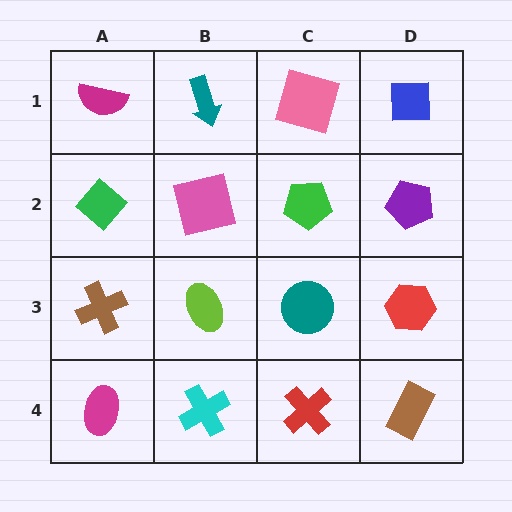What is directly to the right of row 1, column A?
A teal arrow.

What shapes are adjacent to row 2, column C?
A pink square (row 1, column C), a teal circle (row 3, column C), a pink square (row 2, column B), a purple pentagon (row 2, column D).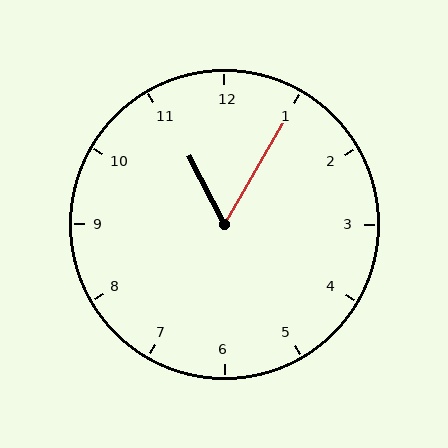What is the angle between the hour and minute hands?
Approximately 58 degrees.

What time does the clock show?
11:05.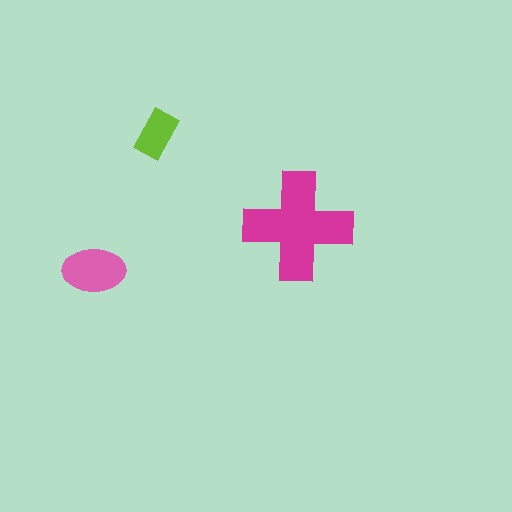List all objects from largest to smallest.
The magenta cross, the pink ellipse, the lime rectangle.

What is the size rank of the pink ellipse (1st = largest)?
2nd.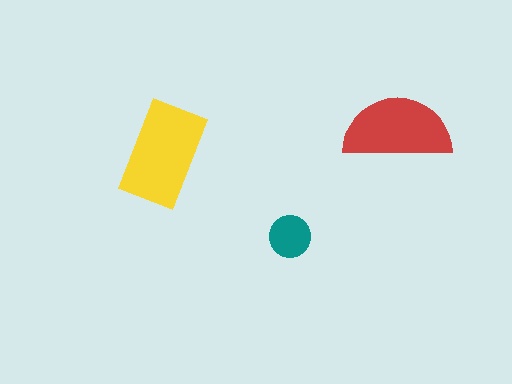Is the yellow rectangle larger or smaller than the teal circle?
Larger.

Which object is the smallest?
The teal circle.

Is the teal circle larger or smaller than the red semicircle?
Smaller.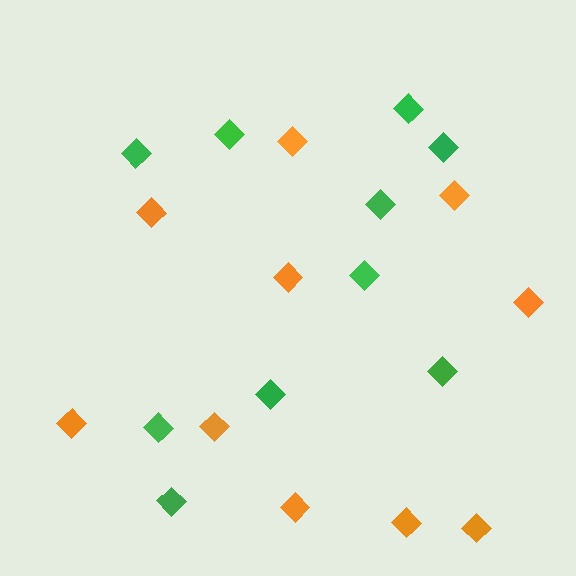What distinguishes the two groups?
There are 2 groups: one group of orange diamonds (10) and one group of green diamonds (10).